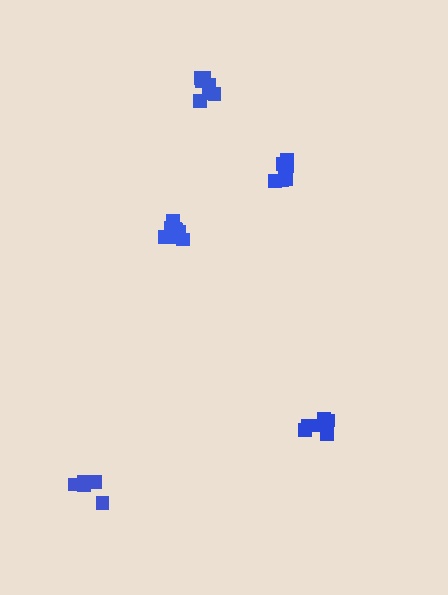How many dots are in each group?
Group 1: 5 dots, Group 2: 6 dots, Group 3: 9 dots, Group 4: 8 dots, Group 5: 7 dots (35 total).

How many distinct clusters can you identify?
There are 5 distinct clusters.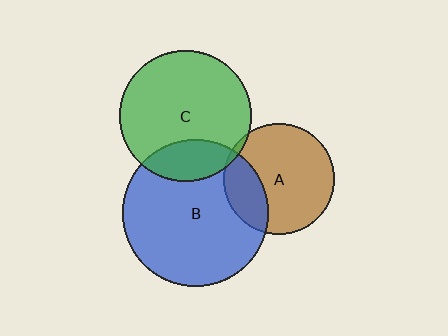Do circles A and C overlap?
Yes.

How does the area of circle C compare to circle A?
Approximately 1.4 times.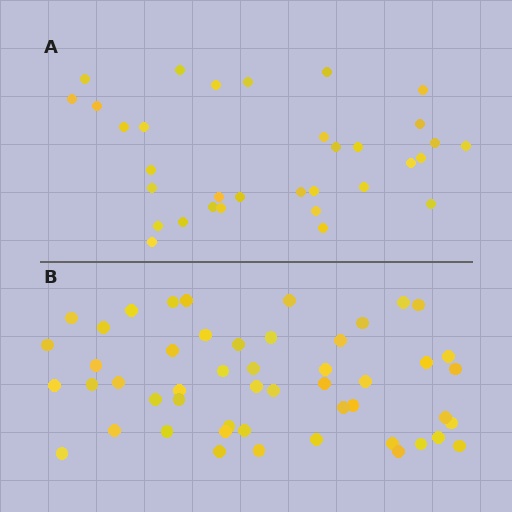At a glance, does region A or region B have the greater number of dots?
Region B (the bottom region) has more dots.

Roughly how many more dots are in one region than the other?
Region B has approximately 15 more dots than region A.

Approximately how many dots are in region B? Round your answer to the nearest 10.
About 50 dots.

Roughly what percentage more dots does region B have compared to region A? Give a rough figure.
About 50% more.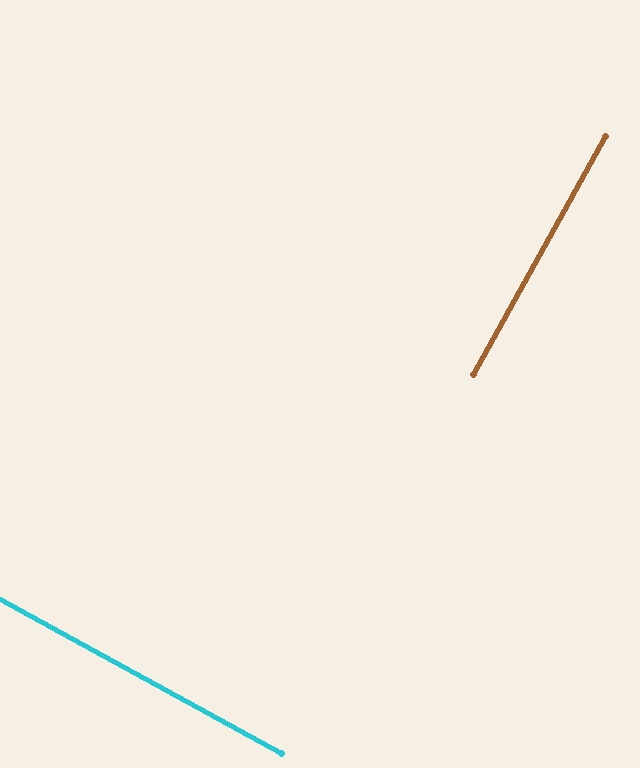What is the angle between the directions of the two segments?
Approximately 90 degrees.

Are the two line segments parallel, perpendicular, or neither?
Perpendicular — they meet at approximately 90°.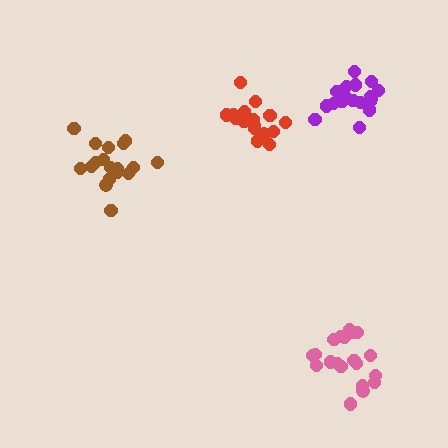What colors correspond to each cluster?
The clusters are colored: red, pink, brown, purple.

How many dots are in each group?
Group 1: 16 dots, Group 2: 20 dots, Group 3: 18 dots, Group 4: 19 dots (73 total).